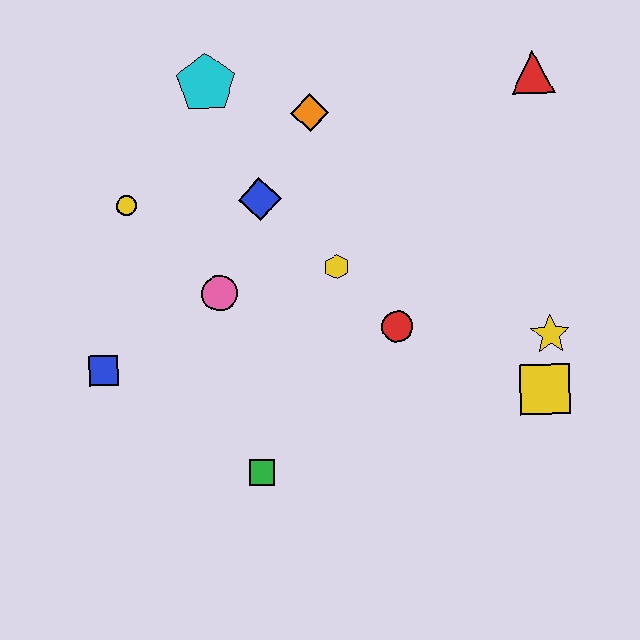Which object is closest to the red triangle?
The orange diamond is closest to the red triangle.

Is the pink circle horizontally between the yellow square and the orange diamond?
No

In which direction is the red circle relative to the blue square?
The red circle is to the right of the blue square.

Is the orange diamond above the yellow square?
Yes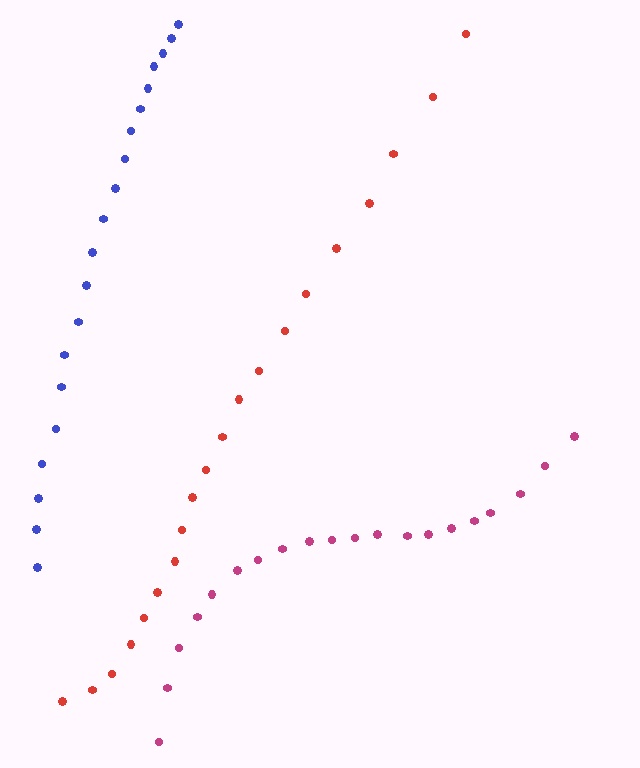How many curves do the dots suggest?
There are 3 distinct paths.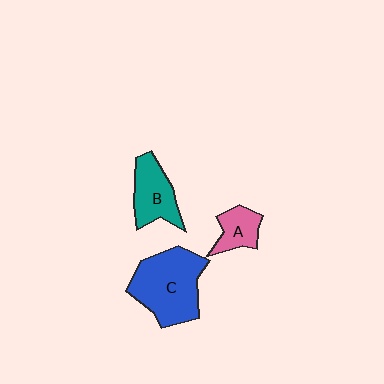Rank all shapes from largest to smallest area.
From largest to smallest: C (blue), B (teal), A (pink).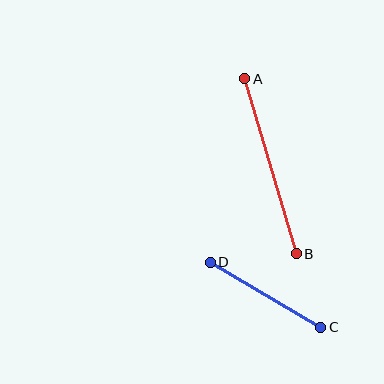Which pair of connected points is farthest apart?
Points A and B are farthest apart.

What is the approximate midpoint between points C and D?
The midpoint is at approximately (265, 295) pixels.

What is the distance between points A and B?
The distance is approximately 183 pixels.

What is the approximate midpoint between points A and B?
The midpoint is at approximately (270, 166) pixels.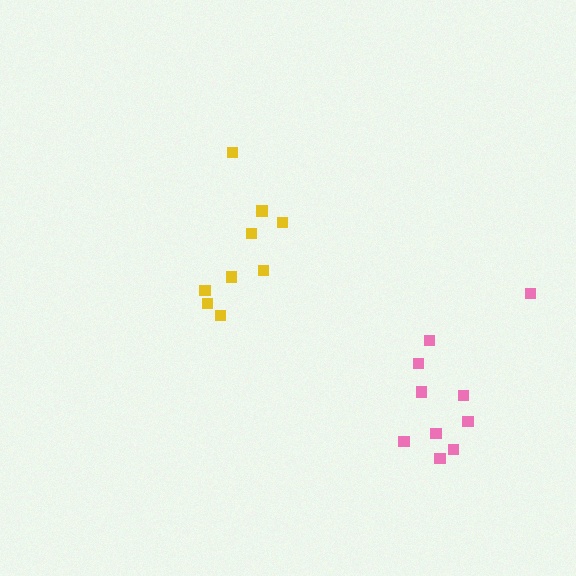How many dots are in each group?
Group 1: 9 dots, Group 2: 10 dots (19 total).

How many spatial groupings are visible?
There are 2 spatial groupings.